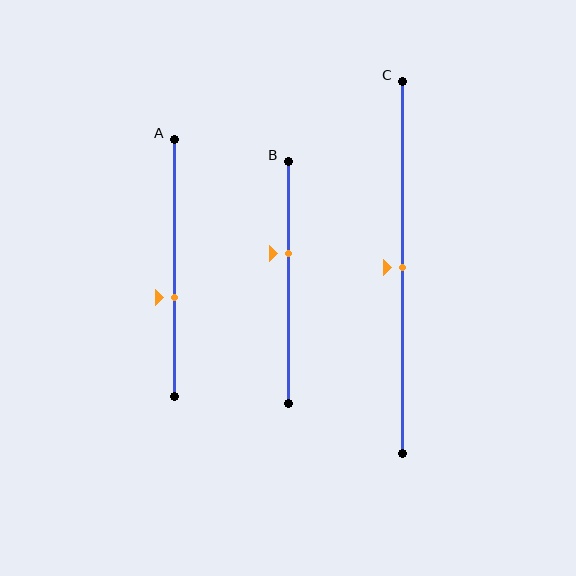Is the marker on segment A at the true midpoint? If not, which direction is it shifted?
No, the marker on segment A is shifted downward by about 12% of the segment length.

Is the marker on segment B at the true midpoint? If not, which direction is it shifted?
No, the marker on segment B is shifted upward by about 12% of the segment length.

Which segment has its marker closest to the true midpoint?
Segment C has its marker closest to the true midpoint.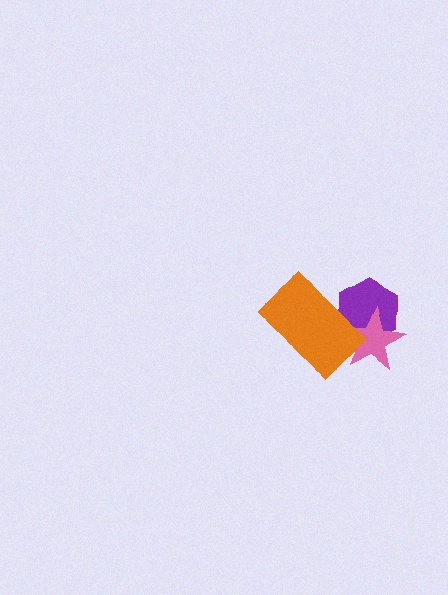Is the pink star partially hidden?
Yes, it is partially covered by another shape.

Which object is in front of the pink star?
The orange rectangle is in front of the pink star.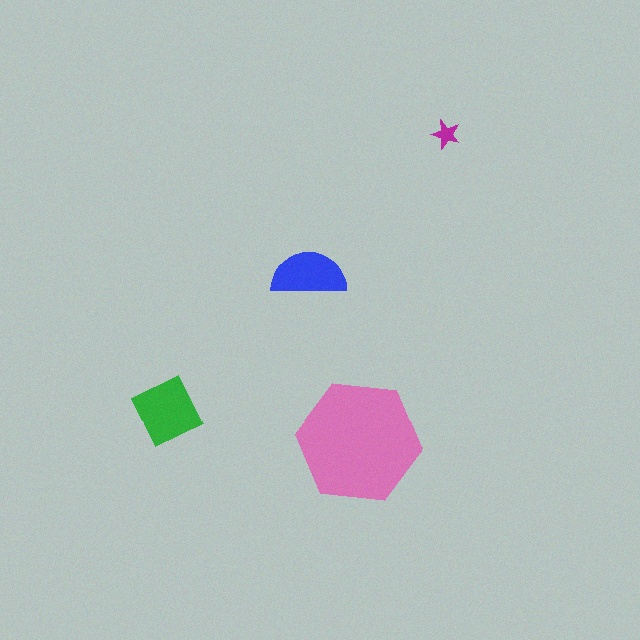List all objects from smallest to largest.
The magenta star, the blue semicircle, the green square, the pink hexagon.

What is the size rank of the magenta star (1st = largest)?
4th.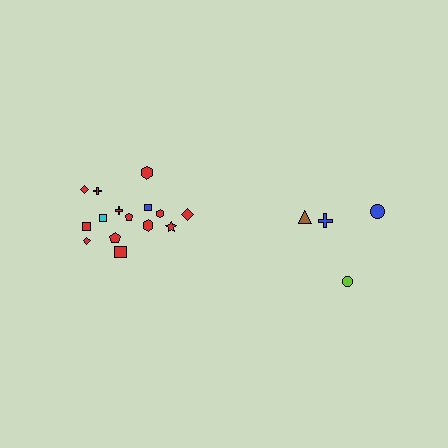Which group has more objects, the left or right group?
The left group.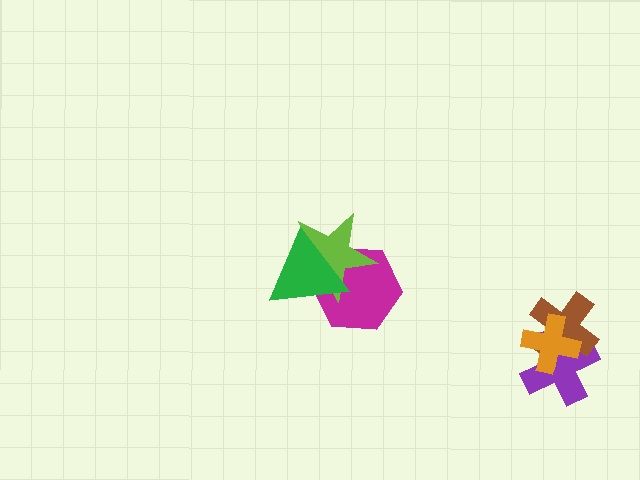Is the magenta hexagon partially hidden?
Yes, it is partially covered by another shape.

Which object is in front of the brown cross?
The orange cross is in front of the brown cross.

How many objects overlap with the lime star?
2 objects overlap with the lime star.